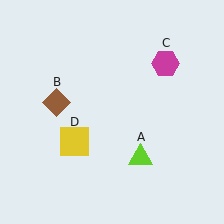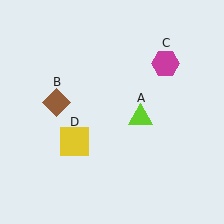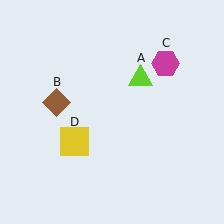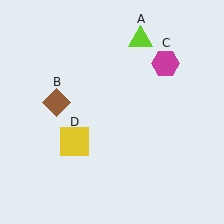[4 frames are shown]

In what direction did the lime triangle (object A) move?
The lime triangle (object A) moved up.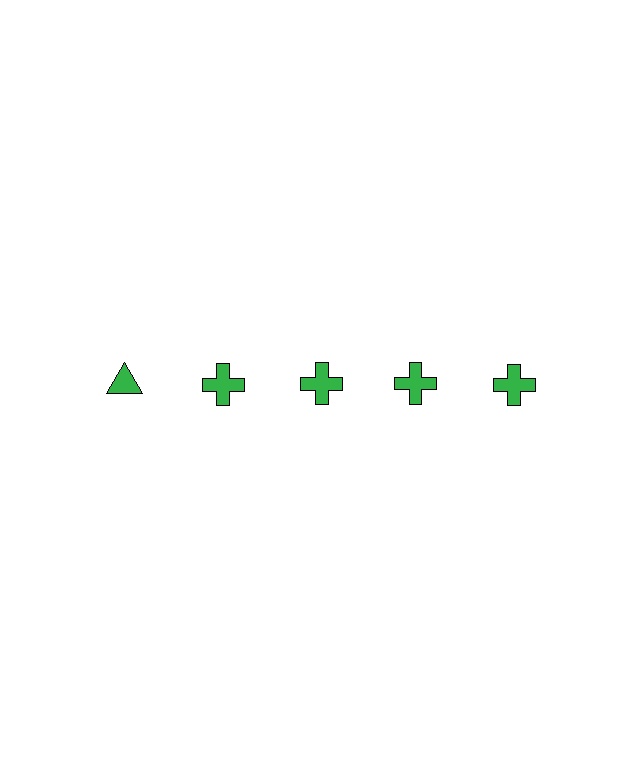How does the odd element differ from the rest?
It has a different shape: triangle instead of cross.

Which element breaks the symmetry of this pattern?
The green triangle in the top row, leftmost column breaks the symmetry. All other shapes are green crosses.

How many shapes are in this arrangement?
There are 5 shapes arranged in a grid pattern.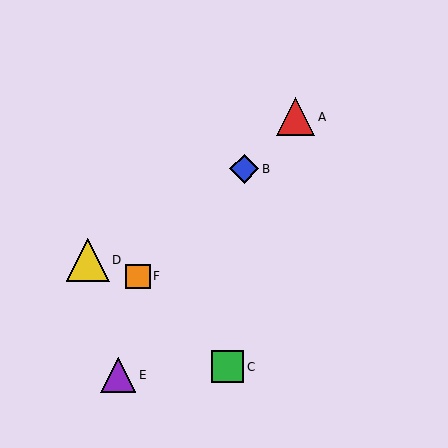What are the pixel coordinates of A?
Object A is at (296, 117).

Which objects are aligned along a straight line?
Objects A, B, F are aligned along a straight line.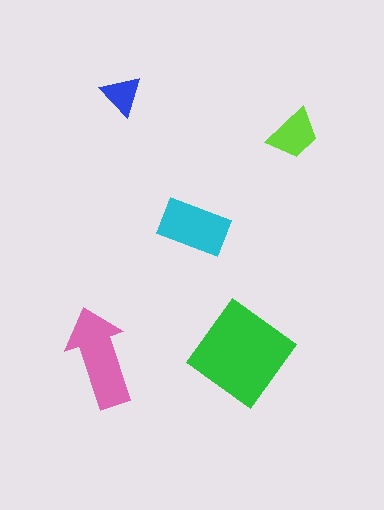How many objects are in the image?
There are 5 objects in the image.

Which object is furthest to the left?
The pink arrow is leftmost.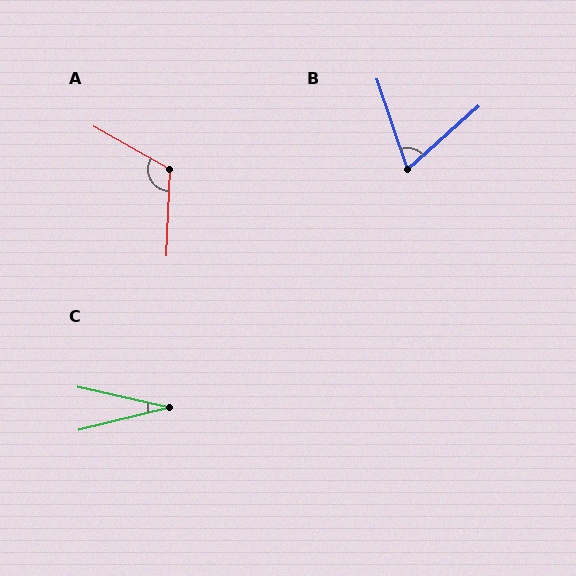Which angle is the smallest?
C, at approximately 27 degrees.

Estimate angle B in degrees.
Approximately 67 degrees.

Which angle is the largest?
A, at approximately 117 degrees.